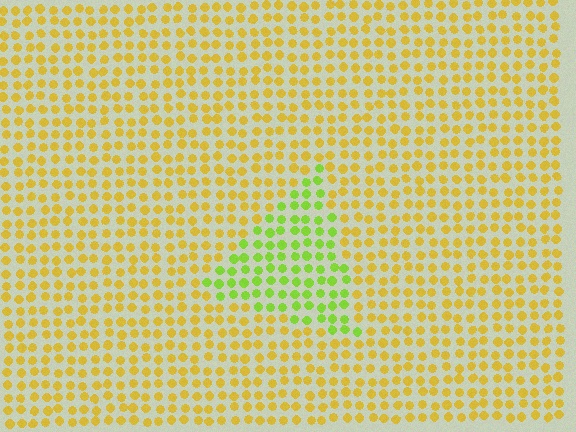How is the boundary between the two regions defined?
The boundary is defined purely by a slight shift in hue (about 44 degrees). Spacing, size, and orientation are identical on both sides.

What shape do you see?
I see a triangle.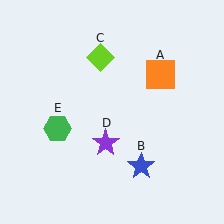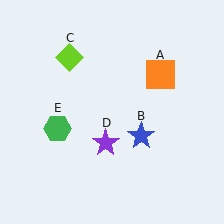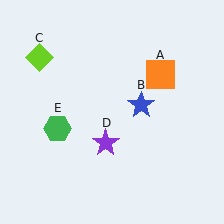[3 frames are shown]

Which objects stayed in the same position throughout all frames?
Orange square (object A) and purple star (object D) and green hexagon (object E) remained stationary.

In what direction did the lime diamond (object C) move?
The lime diamond (object C) moved left.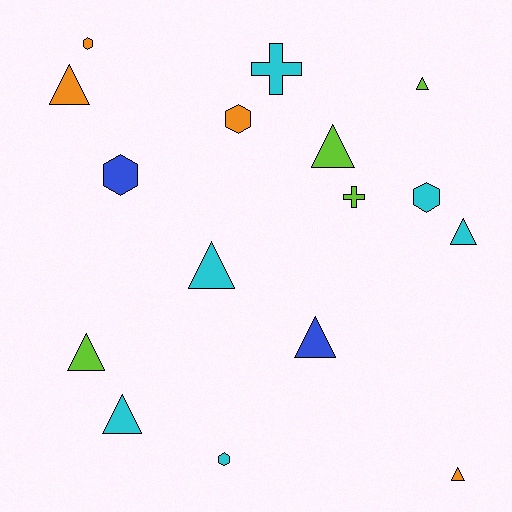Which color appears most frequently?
Cyan, with 6 objects.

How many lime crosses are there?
There is 1 lime cross.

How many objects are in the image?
There are 16 objects.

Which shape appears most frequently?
Triangle, with 9 objects.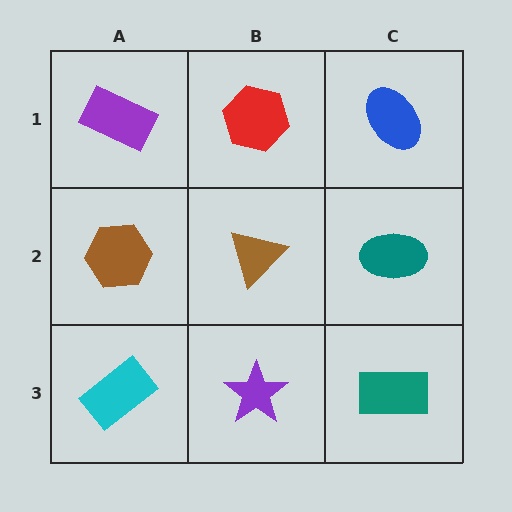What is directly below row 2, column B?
A purple star.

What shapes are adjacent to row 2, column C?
A blue ellipse (row 1, column C), a teal rectangle (row 3, column C), a brown triangle (row 2, column B).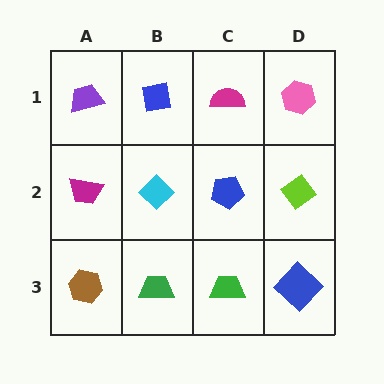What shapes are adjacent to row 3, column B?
A cyan diamond (row 2, column B), a brown hexagon (row 3, column A), a green trapezoid (row 3, column C).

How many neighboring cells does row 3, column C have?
3.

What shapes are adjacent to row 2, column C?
A magenta semicircle (row 1, column C), a green trapezoid (row 3, column C), a cyan diamond (row 2, column B), a lime diamond (row 2, column D).